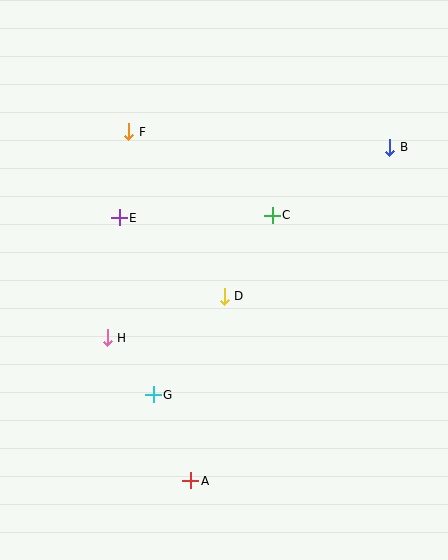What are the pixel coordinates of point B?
Point B is at (390, 147).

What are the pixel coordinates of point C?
Point C is at (272, 215).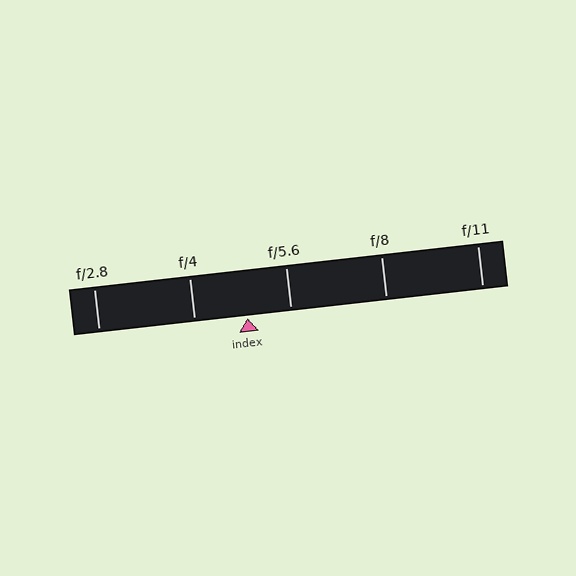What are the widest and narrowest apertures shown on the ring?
The widest aperture shown is f/2.8 and the narrowest is f/11.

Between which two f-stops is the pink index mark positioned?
The index mark is between f/4 and f/5.6.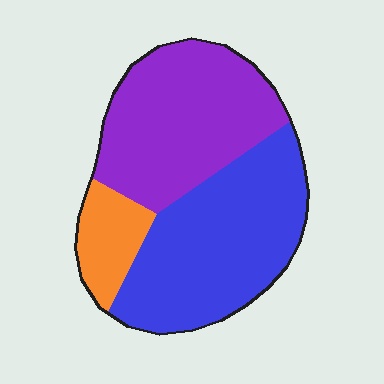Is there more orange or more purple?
Purple.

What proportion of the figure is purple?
Purple covers about 40% of the figure.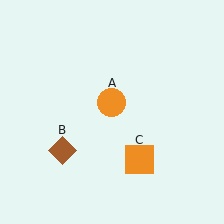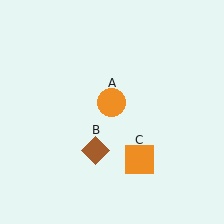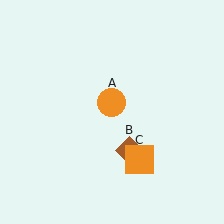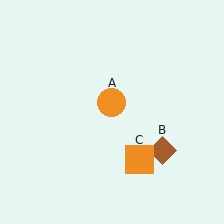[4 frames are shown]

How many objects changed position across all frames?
1 object changed position: brown diamond (object B).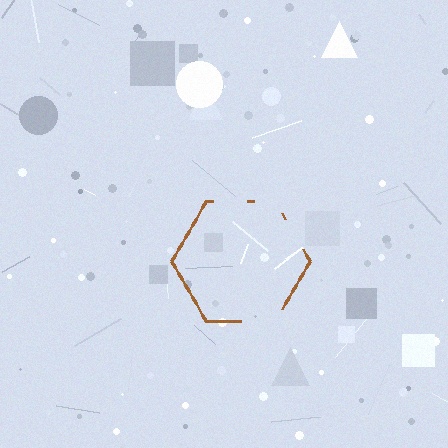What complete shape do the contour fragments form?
The contour fragments form a hexagon.